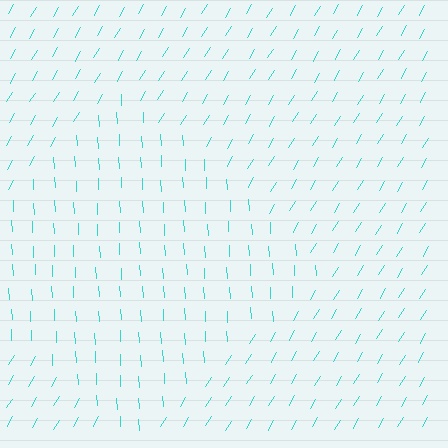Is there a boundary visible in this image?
Yes, there is a texture boundary formed by a change in line orientation.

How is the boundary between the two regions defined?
The boundary is defined purely by a change in line orientation (approximately 34 degrees difference). All lines are the same color and thickness.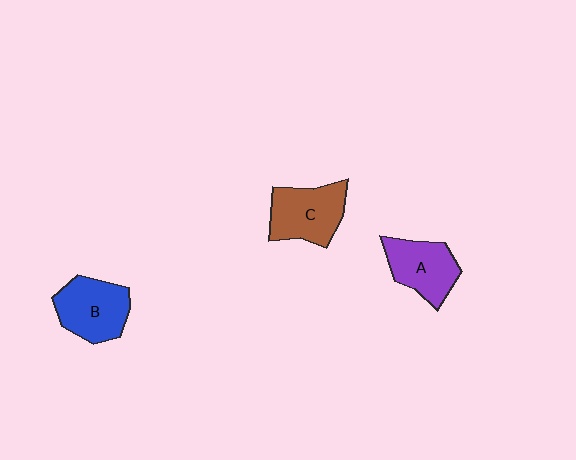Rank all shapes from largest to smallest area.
From largest to smallest: C (brown), B (blue), A (purple).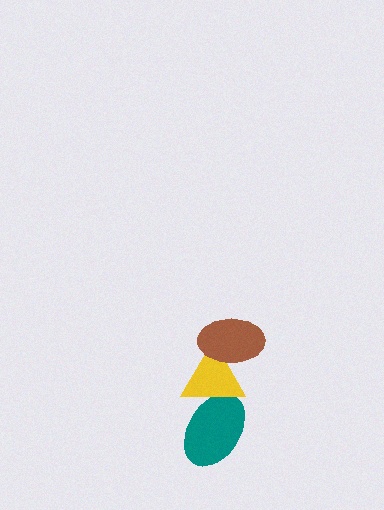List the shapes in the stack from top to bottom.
From top to bottom: the brown ellipse, the yellow triangle, the teal ellipse.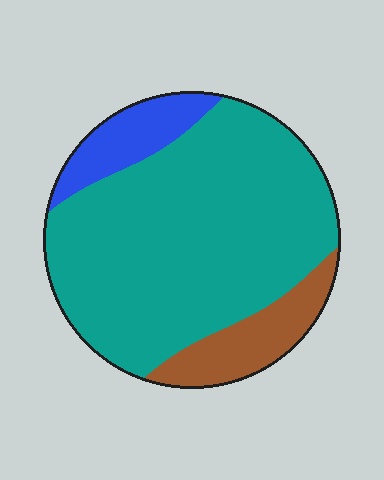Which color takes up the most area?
Teal, at roughly 75%.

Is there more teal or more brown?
Teal.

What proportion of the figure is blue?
Blue covers around 10% of the figure.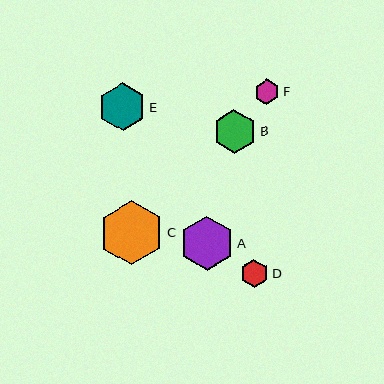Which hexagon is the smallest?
Hexagon F is the smallest with a size of approximately 25 pixels.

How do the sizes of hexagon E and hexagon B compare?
Hexagon E and hexagon B are approximately the same size.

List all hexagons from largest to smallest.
From largest to smallest: C, A, E, B, D, F.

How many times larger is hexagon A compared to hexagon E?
Hexagon A is approximately 1.1 times the size of hexagon E.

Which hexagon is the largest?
Hexagon C is the largest with a size of approximately 64 pixels.